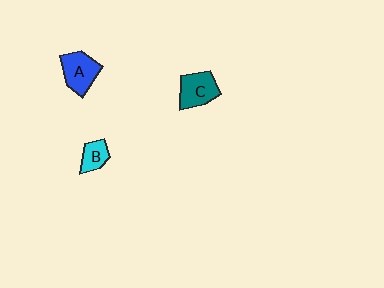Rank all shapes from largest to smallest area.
From largest to smallest: A (blue), C (teal), B (cyan).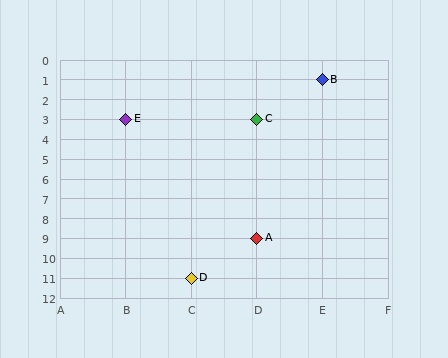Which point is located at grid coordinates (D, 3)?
Point C is at (D, 3).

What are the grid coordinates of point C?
Point C is at grid coordinates (D, 3).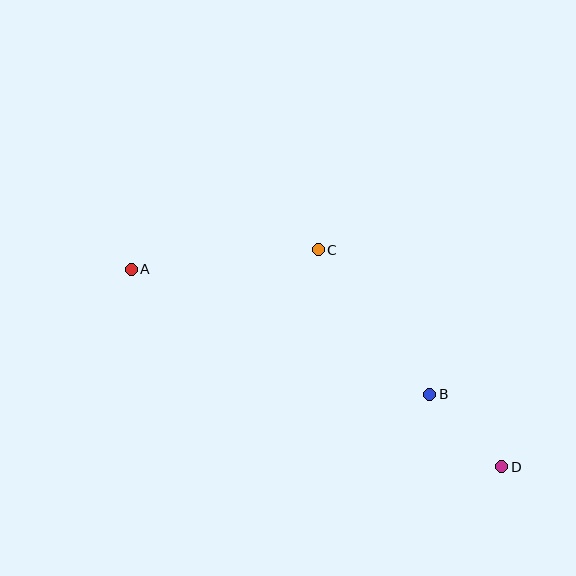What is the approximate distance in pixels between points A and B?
The distance between A and B is approximately 324 pixels.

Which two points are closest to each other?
Points B and D are closest to each other.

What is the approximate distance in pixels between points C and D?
The distance between C and D is approximately 284 pixels.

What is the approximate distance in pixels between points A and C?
The distance between A and C is approximately 188 pixels.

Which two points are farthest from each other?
Points A and D are farthest from each other.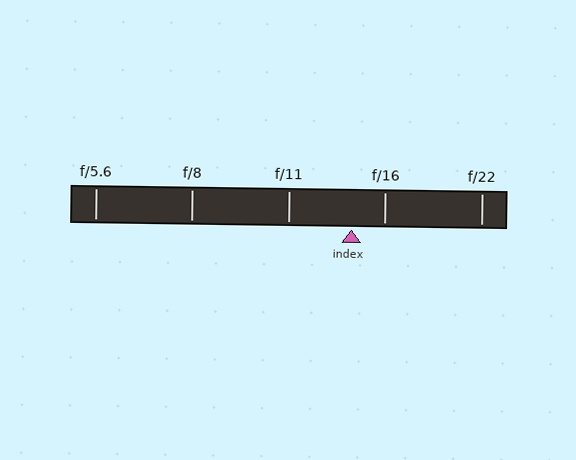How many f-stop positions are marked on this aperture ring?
There are 5 f-stop positions marked.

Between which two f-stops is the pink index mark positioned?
The index mark is between f/11 and f/16.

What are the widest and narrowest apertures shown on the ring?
The widest aperture shown is f/5.6 and the narrowest is f/22.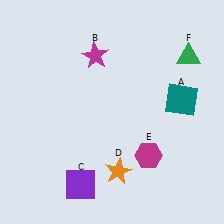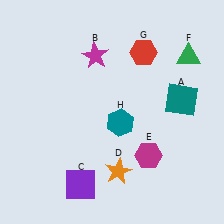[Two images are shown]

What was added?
A red hexagon (G), a teal hexagon (H) were added in Image 2.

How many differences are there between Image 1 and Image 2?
There are 2 differences between the two images.